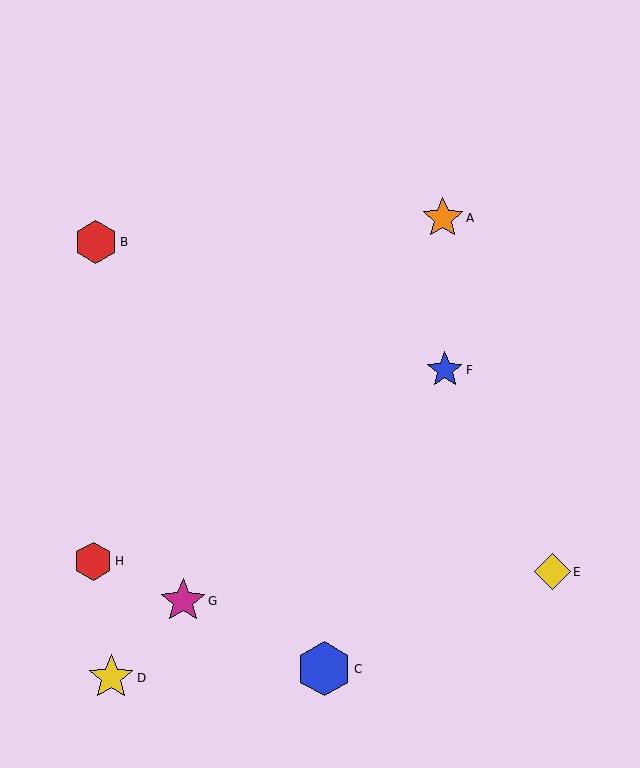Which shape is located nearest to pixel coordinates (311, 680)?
The blue hexagon (labeled C) at (324, 669) is nearest to that location.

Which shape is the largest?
The blue hexagon (labeled C) is the largest.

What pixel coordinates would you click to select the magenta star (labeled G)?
Click at (183, 601) to select the magenta star G.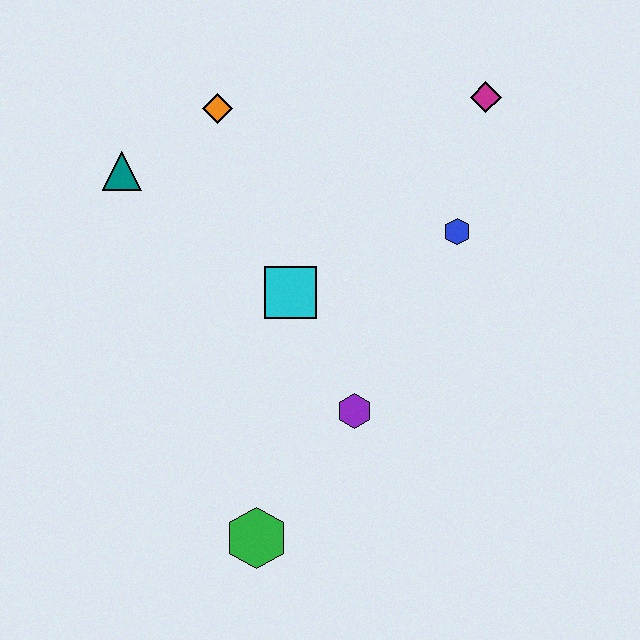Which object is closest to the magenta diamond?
The blue hexagon is closest to the magenta diamond.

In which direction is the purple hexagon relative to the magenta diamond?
The purple hexagon is below the magenta diamond.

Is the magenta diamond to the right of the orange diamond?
Yes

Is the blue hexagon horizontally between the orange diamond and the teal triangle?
No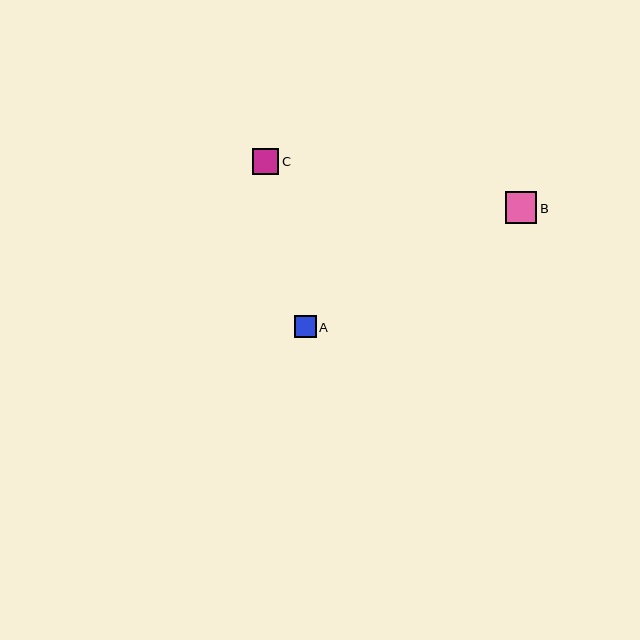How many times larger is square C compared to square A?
Square C is approximately 1.2 times the size of square A.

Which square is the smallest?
Square A is the smallest with a size of approximately 22 pixels.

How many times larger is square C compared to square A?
Square C is approximately 1.2 times the size of square A.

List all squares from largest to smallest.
From largest to smallest: B, C, A.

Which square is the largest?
Square B is the largest with a size of approximately 32 pixels.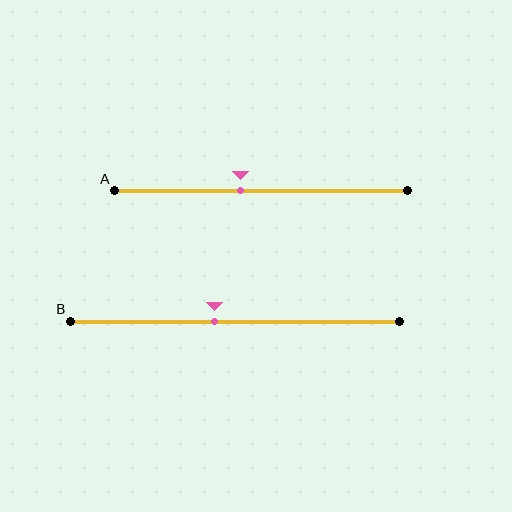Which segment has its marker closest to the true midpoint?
Segment B has its marker closest to the true midpoint.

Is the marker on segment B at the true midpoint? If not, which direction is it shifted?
No, the marker on segment B is shifted to the left by about 6% of the segment length.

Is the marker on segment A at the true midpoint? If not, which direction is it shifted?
No, the marker on segment A is shifted to the left by about 7% of the segment length.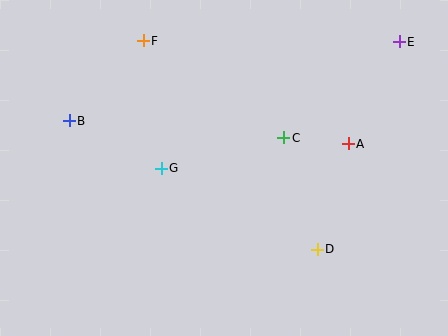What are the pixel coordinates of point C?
Point C is at (284, 138).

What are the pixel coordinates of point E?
Point E is at (399, 42).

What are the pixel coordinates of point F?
Point F is at (143, 41).